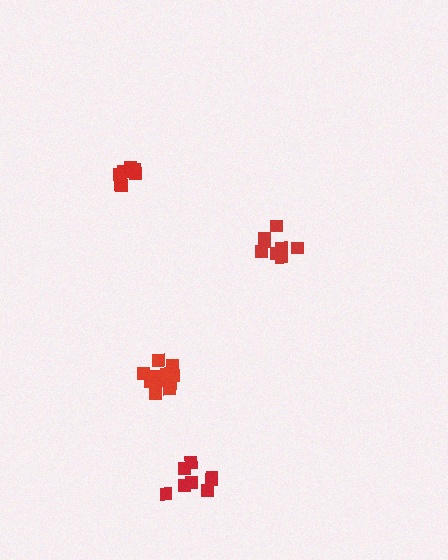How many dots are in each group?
Group 1: 8 dots, Group 2: 13 dots, Group 3: 8 dots, Group 4: 8 dots (37 total).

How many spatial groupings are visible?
There are 4 spatial groupings.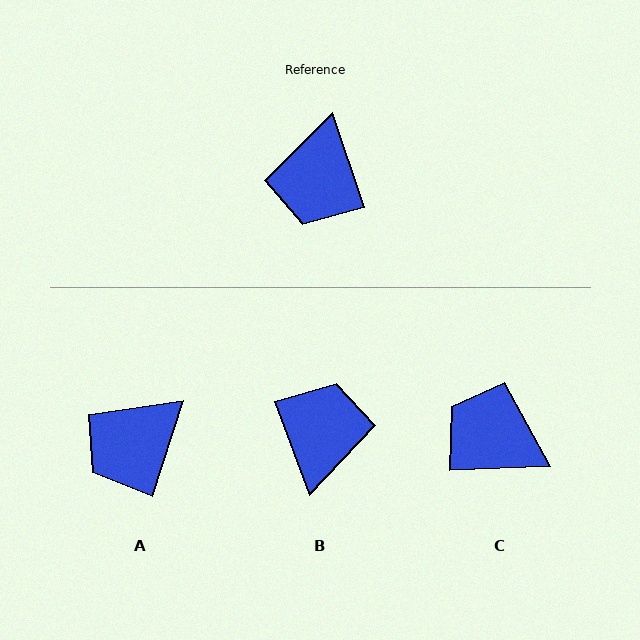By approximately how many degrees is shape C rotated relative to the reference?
Approximately 106 degrees clockwise.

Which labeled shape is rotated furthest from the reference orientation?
B, about 178 degrees away.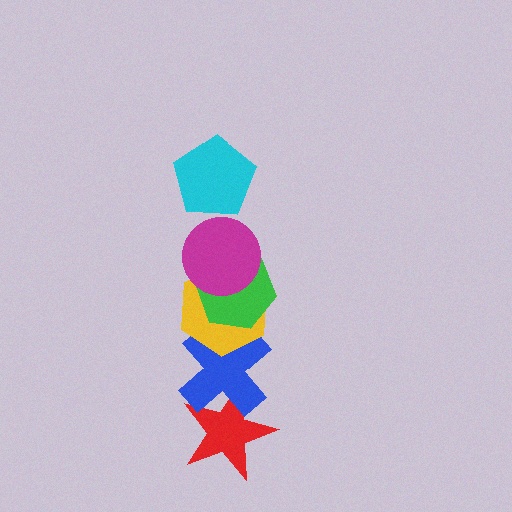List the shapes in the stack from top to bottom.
From top to bottom: the cyan pentagon, the magenta circle, the green hexagon, the yellow hexagon, the blue cross, the red star.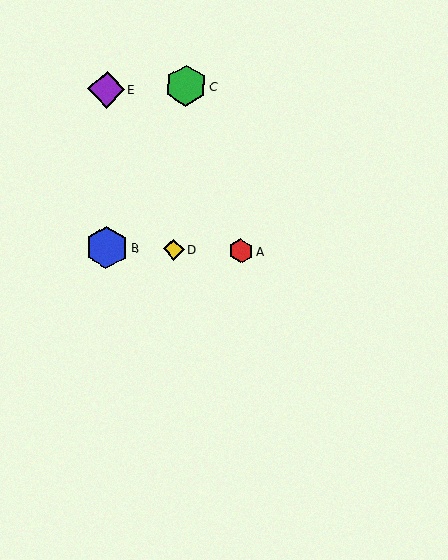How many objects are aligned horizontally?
3 objects (A, B, D) are aligned horizontally.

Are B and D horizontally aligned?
Yes, both are at y≈248.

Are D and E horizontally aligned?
No, D is at y≈249 and E is at y≈89.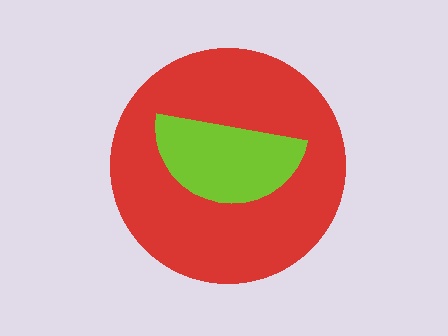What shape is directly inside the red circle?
The lime semicircle.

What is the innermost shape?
The lime semicircle.